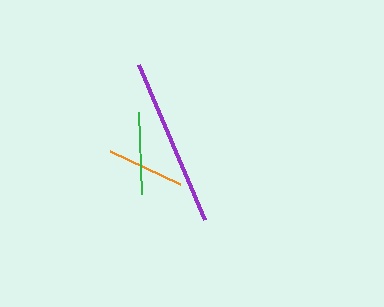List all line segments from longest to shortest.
From longest to shortest: purple, green, orange.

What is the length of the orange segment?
The orange segment is approximately 77 pixels long.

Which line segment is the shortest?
The orange line is the shortest at approximately 77 pixels.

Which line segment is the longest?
The purple line is the longest at approximately 169 pixels.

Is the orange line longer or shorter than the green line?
The green line is longer than the orange line.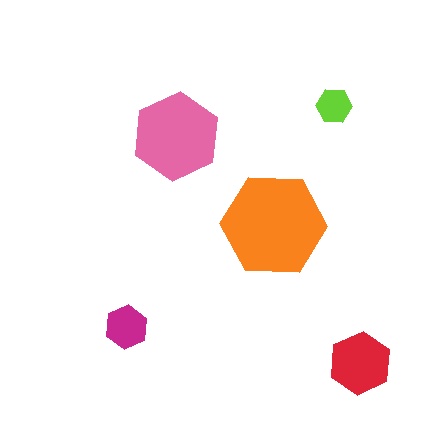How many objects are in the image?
There are 5 objects in the image.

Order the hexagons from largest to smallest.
the orange one, the pink one, the red one, the magenta one, the lime one.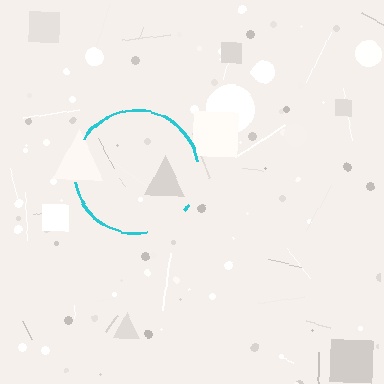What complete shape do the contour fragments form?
The contour fragments form a circle.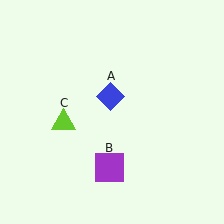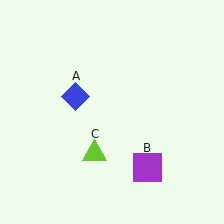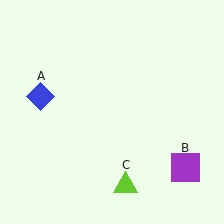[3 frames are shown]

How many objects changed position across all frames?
3 objects changed position: blue diamond (object A), purple square (object B), lime triangle (object C).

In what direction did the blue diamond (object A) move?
The blue diamond (object A) moved left.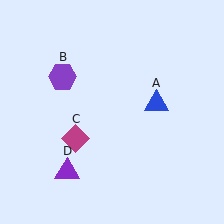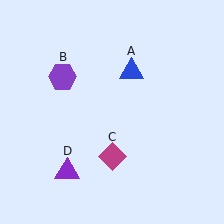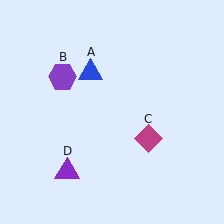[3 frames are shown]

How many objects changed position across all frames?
2 objects changed position: blue triangle (object A), magenta diamond (object C).